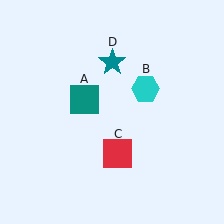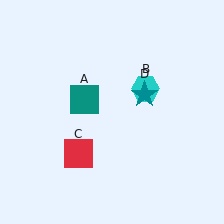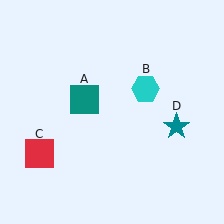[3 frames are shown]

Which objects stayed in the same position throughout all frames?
Teal square (object A) and cyan hexagon (object B) remained stationary.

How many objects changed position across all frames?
2 objects changed position: red square (object C), teal star (object D).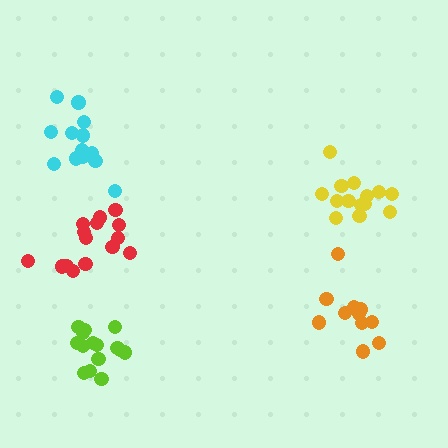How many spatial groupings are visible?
There are 5 spatial groupings.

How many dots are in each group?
Group 1: 14 dots, Group 2: 15 dots, Group 3: 14 dots, Group 4: 11 dots, Group 5: 15 dots (69 total).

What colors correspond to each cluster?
The clusters are colored: yellow, red, cyan, orange, lime.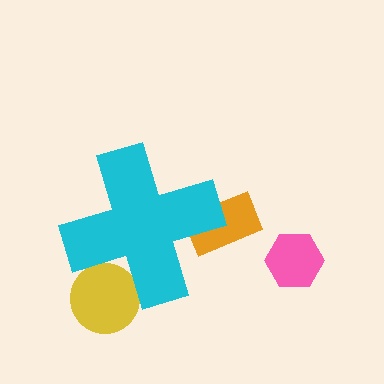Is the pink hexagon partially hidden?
No, the pink hexagon is fully visible.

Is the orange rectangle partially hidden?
Yes, the orange rectangle is partially hidden behind the cyan cross.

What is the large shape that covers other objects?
A cyan cross.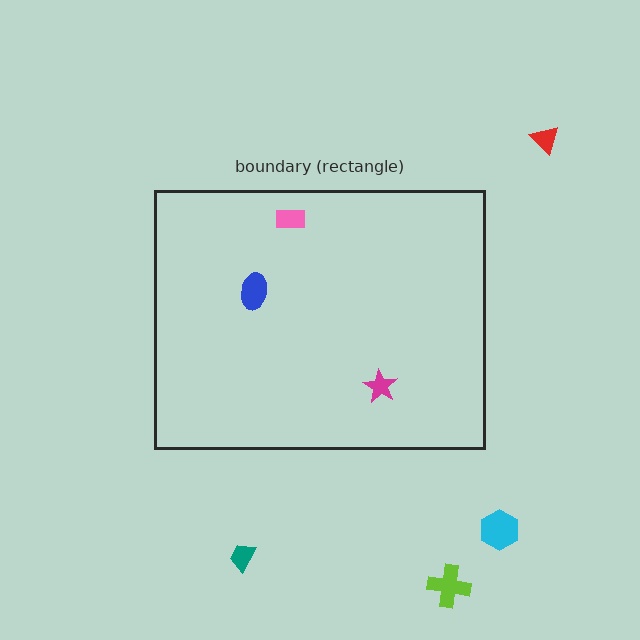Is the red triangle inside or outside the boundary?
Outside.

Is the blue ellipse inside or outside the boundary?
Inside.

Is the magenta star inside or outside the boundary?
Inside.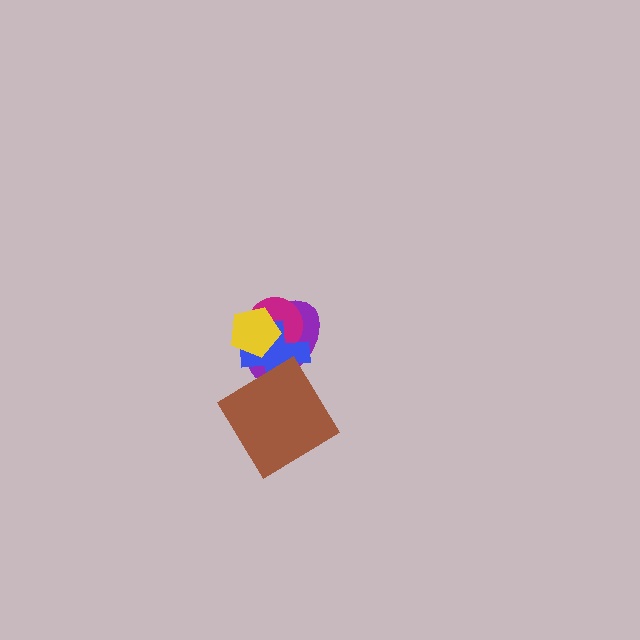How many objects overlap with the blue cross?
4 objects overlap with the blue cross.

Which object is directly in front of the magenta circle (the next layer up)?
The blue cross is directly in front of the magenta circle.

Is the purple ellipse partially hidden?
Yes, it is partially covered by another shape.